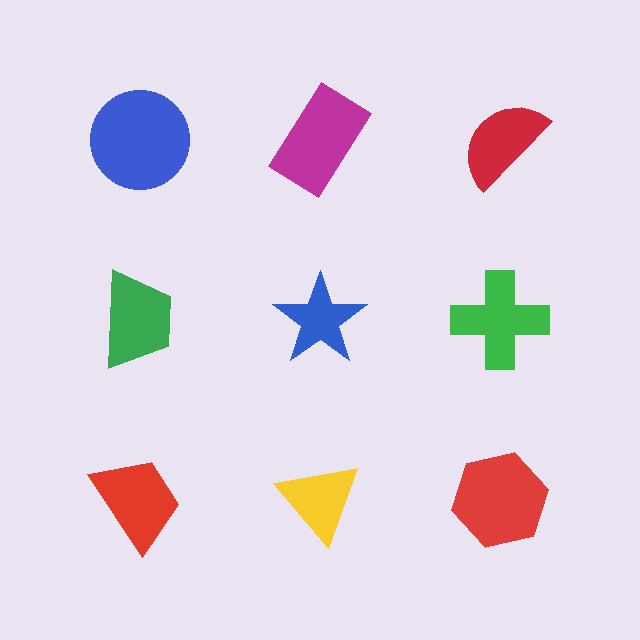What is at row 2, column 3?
A green cross.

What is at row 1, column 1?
A blue circle.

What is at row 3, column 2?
A yellow triangle.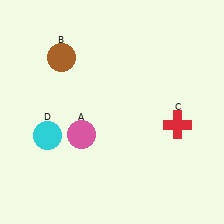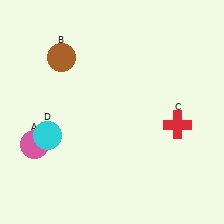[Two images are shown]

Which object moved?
The pink circle (A) moved left.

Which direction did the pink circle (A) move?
The pink circle (A) moved left.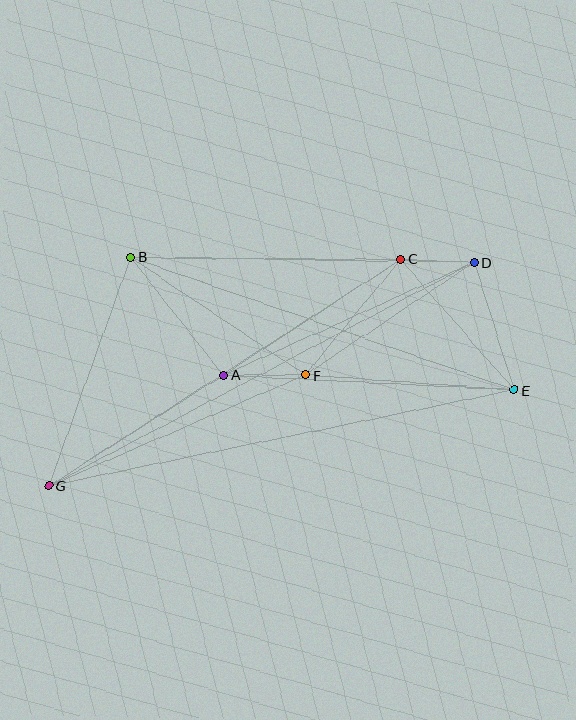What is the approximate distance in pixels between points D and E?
The distance between D and E is approximately 134 pixels.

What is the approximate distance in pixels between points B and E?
The distance between B and E is approximately 406 pixels.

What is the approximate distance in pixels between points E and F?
The distance between E and F is approximately 209 pixels.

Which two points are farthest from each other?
Points D and G are farthest from each other.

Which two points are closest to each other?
Points C and D are closest to each other.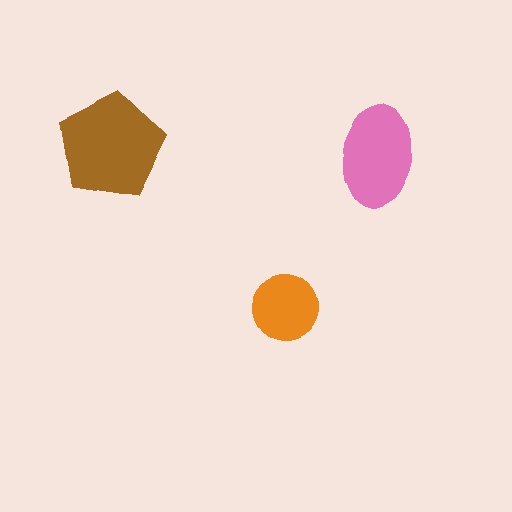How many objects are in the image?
There are 3 objects in the image.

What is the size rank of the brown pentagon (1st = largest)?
1st.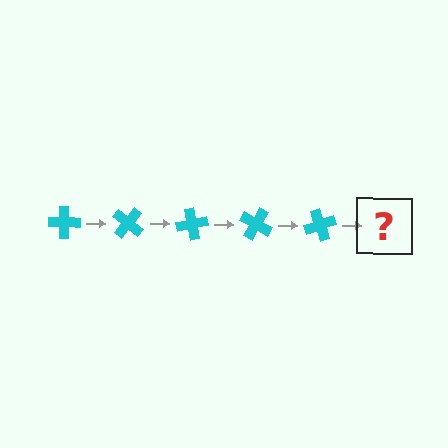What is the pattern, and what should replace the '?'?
The pattern is that the cross rotates 40 degrees each step. The '?' should be a cyan cross rotated 200 degrees.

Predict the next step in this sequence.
The next step is a cyan cross rotated 200 degrees.